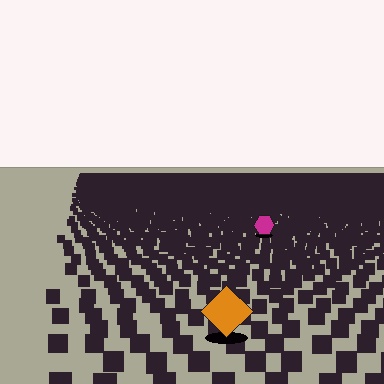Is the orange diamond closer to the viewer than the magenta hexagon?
Yes. The orange diamond is closer — you can tell from the texture gradient: the ground texture is coarser near it.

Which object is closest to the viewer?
The orange diamond is closest. The texture marks near it are larger and more spread out.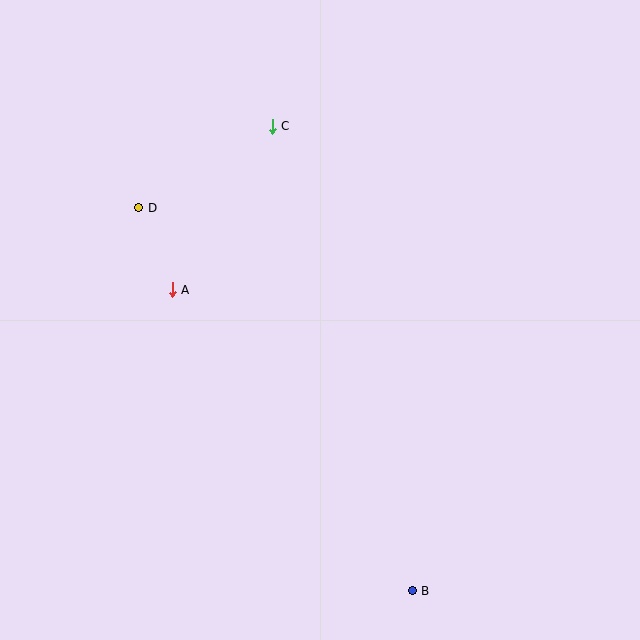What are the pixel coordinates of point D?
Point D is at (139, 208).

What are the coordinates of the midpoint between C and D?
The midpoint between C and D is at (206, 167).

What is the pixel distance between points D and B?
The distance between D and B is 471 pixels.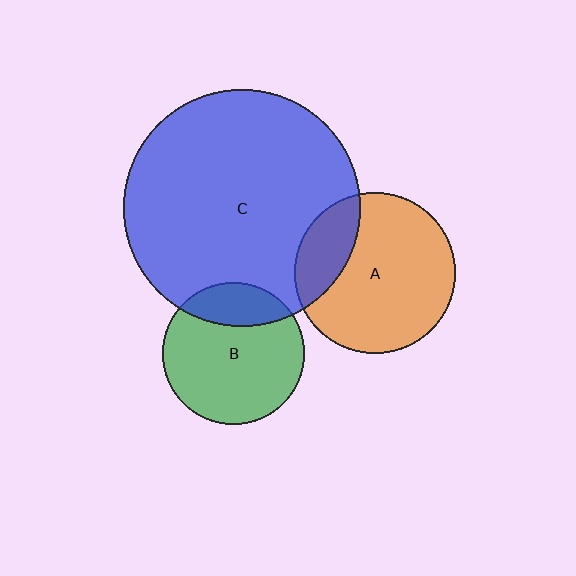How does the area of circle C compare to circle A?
Approximately 2.2 times.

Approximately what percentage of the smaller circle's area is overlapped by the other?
Approximately 20%.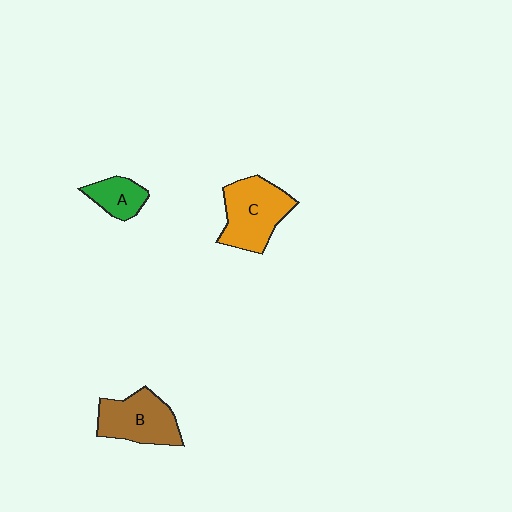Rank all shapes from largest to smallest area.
From largest to smallest: C (orange), B (brown), A (green).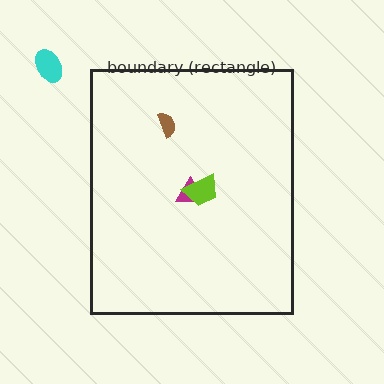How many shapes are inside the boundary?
3 inside, 1 outside.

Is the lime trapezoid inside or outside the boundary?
Inside.